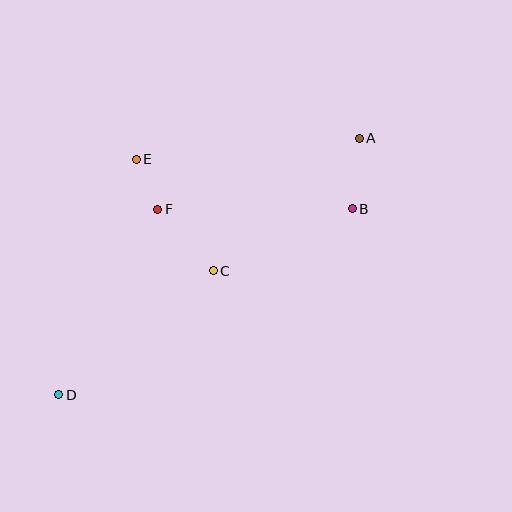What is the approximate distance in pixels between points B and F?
The distance between B and F is approximately 195 pixels.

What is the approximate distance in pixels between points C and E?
The distance between C and E is approximately 135 pixels.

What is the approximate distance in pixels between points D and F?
The distance between D and F is approximately 210 pixels.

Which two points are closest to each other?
Points E and F are closest to each other.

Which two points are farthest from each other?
Points A and D are farthest from each other.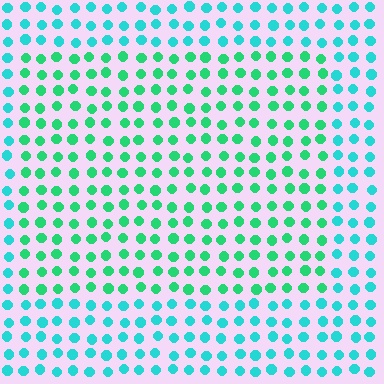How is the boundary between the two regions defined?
The boundary is defined purely by a slight shift in hue (about 32 degrees). Spacing, size, and orientation are identical on both sides.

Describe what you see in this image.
The image is filled with small cyan elements in a uniform arrangement. A rectangle-shaped region is visible where the elements are tinted to a slightly different hue, forming a subtle color boundary.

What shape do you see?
I see a rectangle.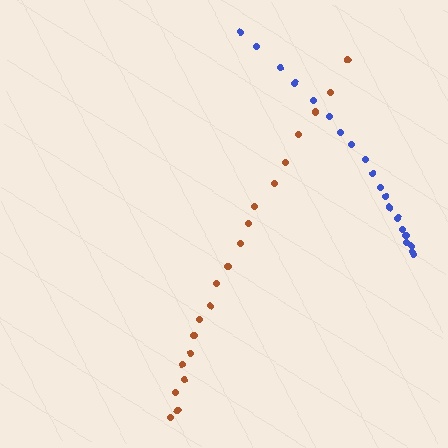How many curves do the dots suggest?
There are 2 distinct paths.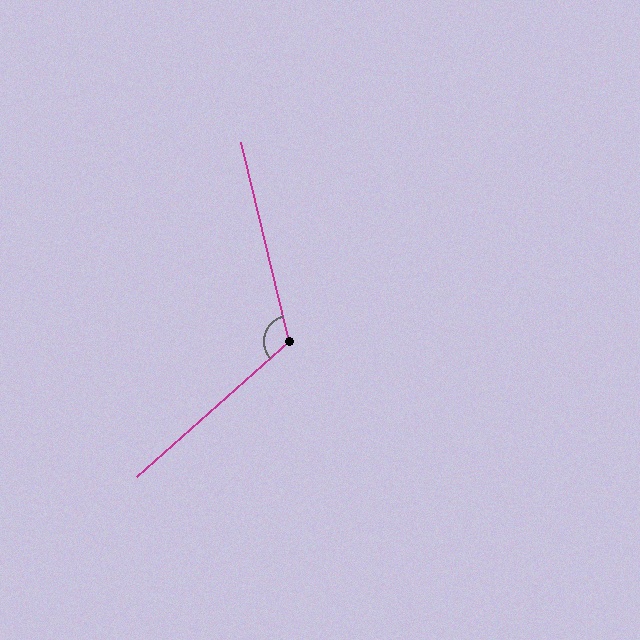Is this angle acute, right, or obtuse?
It is obtuse.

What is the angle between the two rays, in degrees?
Approximately 118 degrees.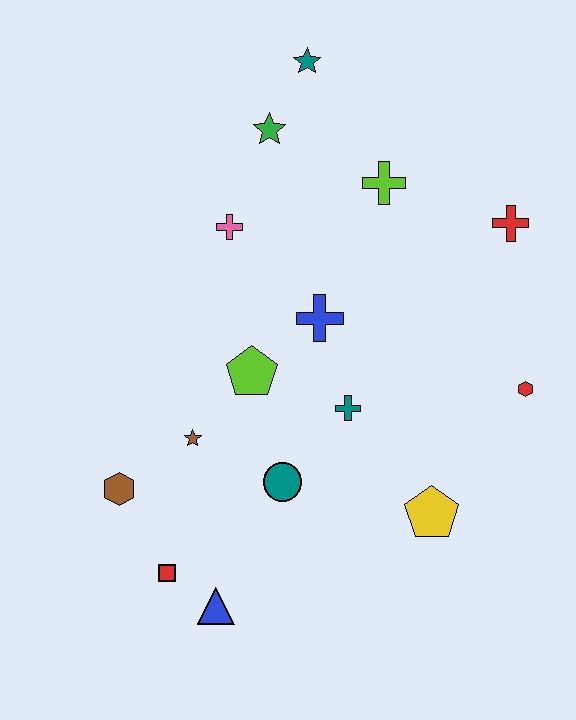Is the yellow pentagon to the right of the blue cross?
Yes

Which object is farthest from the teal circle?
The teal star is farthest from the teal circle.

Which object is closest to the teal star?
The green star is closest to the teal star.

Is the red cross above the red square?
Yes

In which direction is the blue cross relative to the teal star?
The blue cross is below the teal star.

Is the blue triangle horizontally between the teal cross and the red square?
Yes